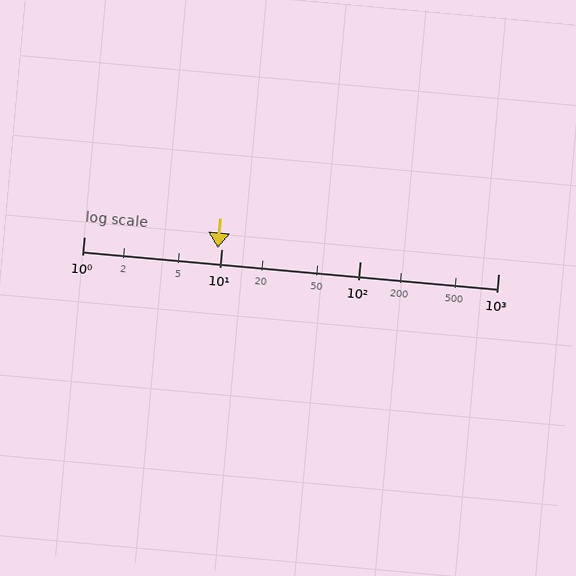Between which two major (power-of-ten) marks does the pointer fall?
The pointer is between 1 and 10.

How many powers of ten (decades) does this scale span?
The scale spans 3 decades, from 1 to 1000.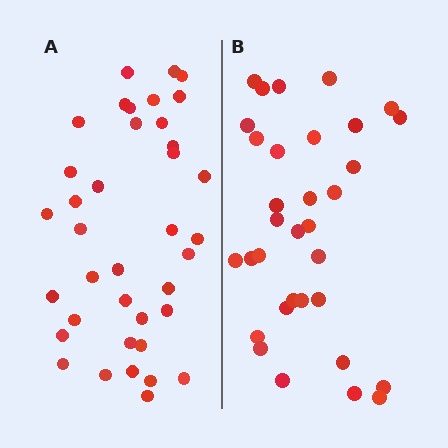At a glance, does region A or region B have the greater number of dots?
Region A (the left region) has more dots.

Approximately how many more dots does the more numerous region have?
Region A has about 5 more dots than region B.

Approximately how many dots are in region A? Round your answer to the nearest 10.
About 40 dots. (The exact count is 38, which rounds to 40.)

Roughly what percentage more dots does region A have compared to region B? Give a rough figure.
About 15% more.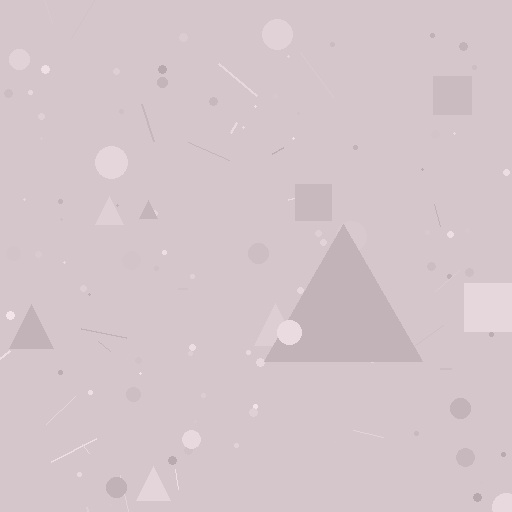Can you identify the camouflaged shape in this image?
The camouflaged shape is a triangle.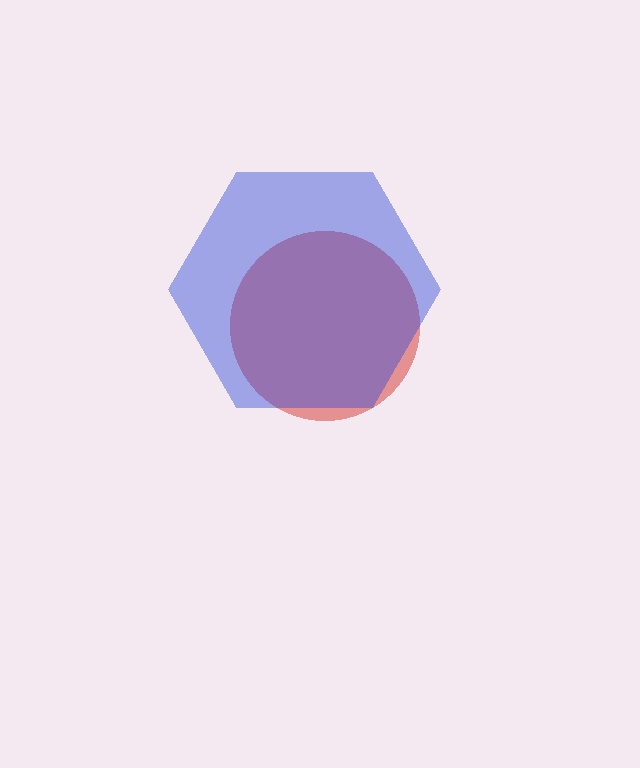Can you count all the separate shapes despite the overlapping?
Yes, there are 2 separate shapes.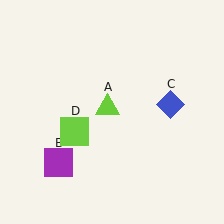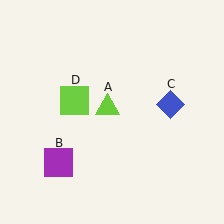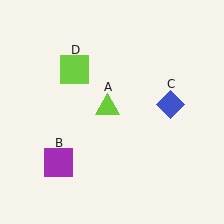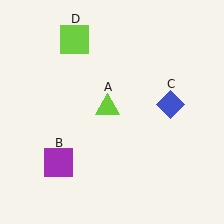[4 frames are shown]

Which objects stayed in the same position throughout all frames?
Lime triangle (object A) and purple square (object B) and blue diamond (object C) remained stationary.